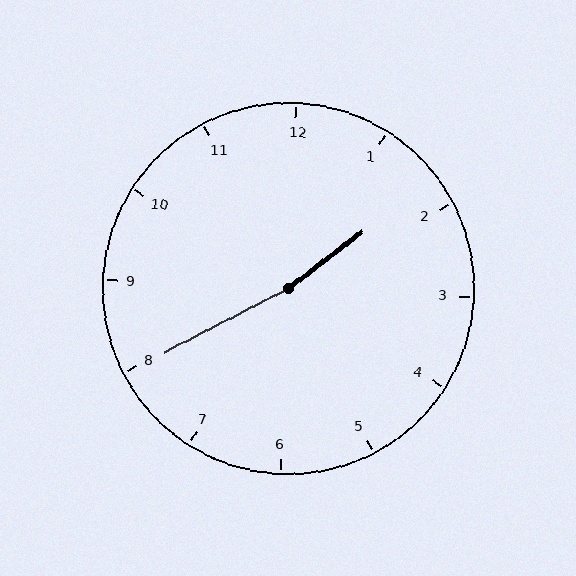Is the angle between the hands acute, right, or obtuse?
It is obtuse.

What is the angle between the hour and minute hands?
Approximately 170 degrees.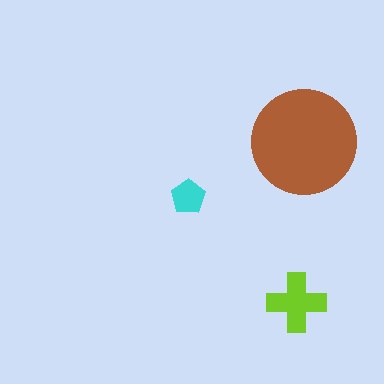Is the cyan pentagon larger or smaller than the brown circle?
Smaller.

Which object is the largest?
The brown circle.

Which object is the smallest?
The cyan pentagon.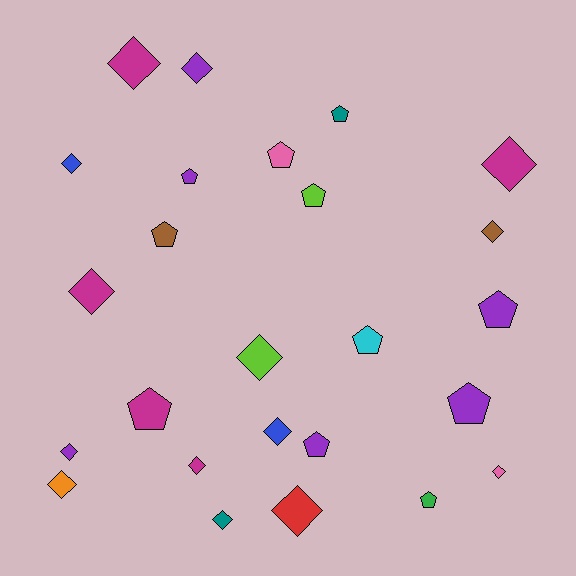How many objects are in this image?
There are 25 objects.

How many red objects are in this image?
There is 1 red object.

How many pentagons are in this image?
There are 11 pentagons.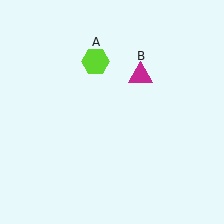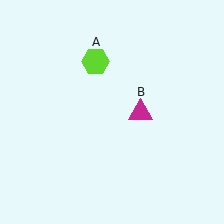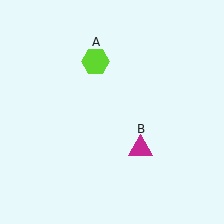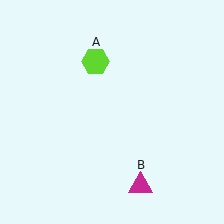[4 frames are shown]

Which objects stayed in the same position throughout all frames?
Lime hexagon (object A) remained stationary.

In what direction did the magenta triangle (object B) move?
The magenta triangle (object B) moved down.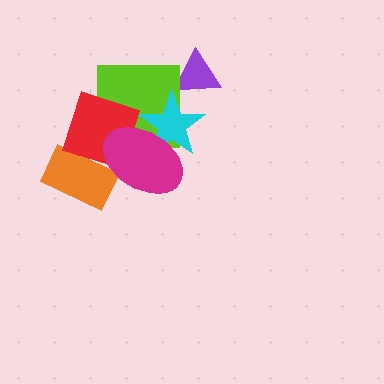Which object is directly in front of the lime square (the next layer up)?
The cyan star is directly in front of the lime square.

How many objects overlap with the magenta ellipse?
4 objects overlap with the magenta ellipse.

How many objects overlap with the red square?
3 objects overlap with the red square.